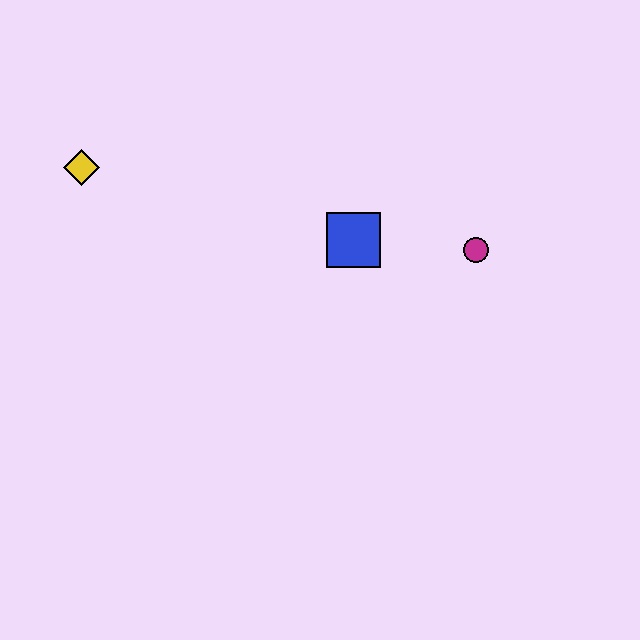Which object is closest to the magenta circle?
The blue square is closest to the magenta circle.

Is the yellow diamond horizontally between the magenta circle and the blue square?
No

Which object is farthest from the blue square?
The yellow diamond is farthest from the blue square.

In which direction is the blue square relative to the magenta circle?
The blue square is to the left of the magenta circle.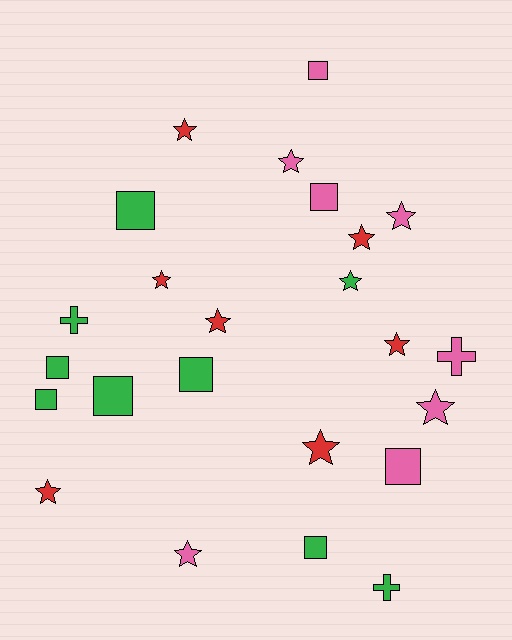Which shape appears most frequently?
Star, with 12 objects.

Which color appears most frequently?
Green, with 9 objects.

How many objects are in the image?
There are 24 objects.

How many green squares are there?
There are 6 green squares.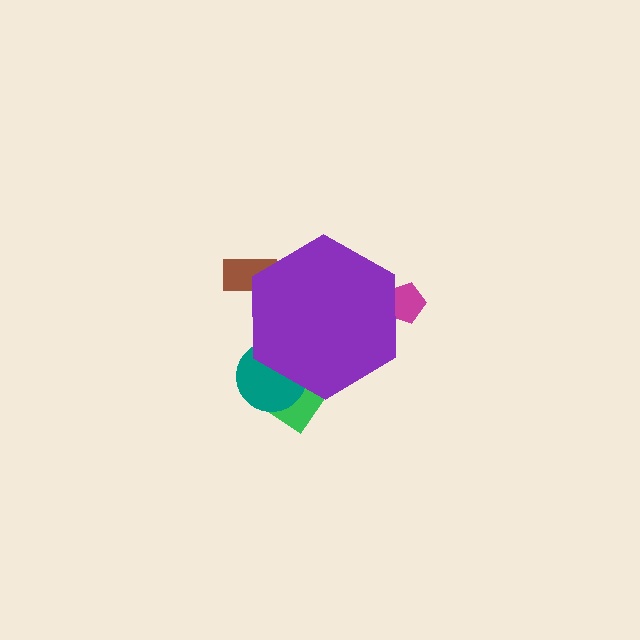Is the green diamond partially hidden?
Yes, the green diamond is partially hidden behind the purple hexagon.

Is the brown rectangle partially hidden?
Yes, the brown rectangle is partially hidden behind the purple hexagon.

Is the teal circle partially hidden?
Yes, the teal circle is partially hidden behind the purple hexagon.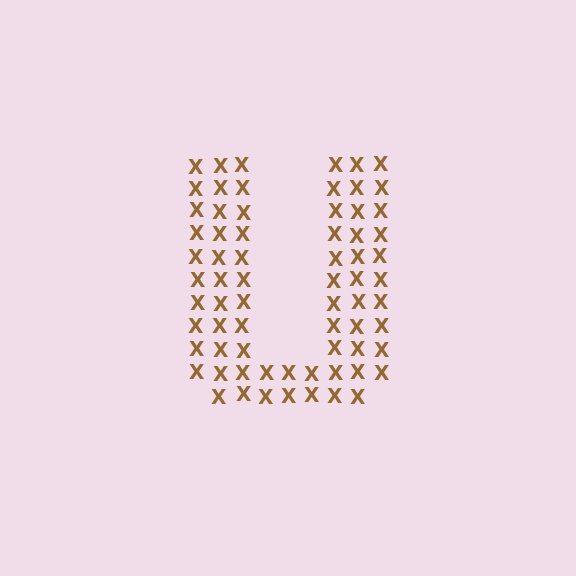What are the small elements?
The small elements are letter X's.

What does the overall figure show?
The overall figure shows the letter U.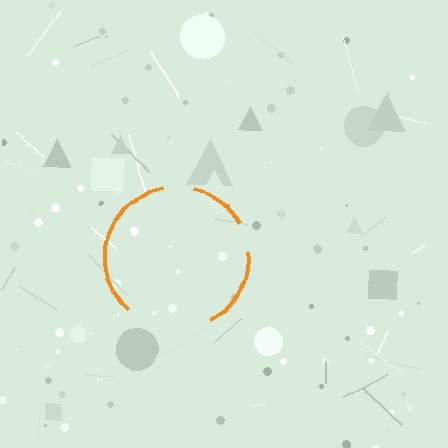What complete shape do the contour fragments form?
The contour fragments form a circle.